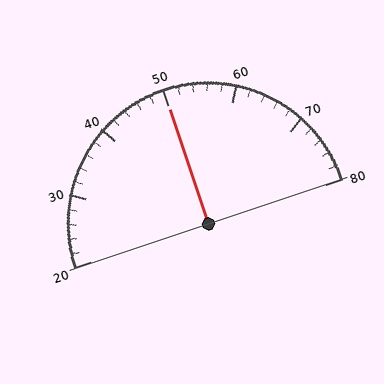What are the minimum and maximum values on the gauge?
The gauge ranges from 20 to 80.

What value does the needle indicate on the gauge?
The needle indicates approximately 50.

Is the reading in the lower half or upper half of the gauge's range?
The reading is in the upper half of the range (20 to 80).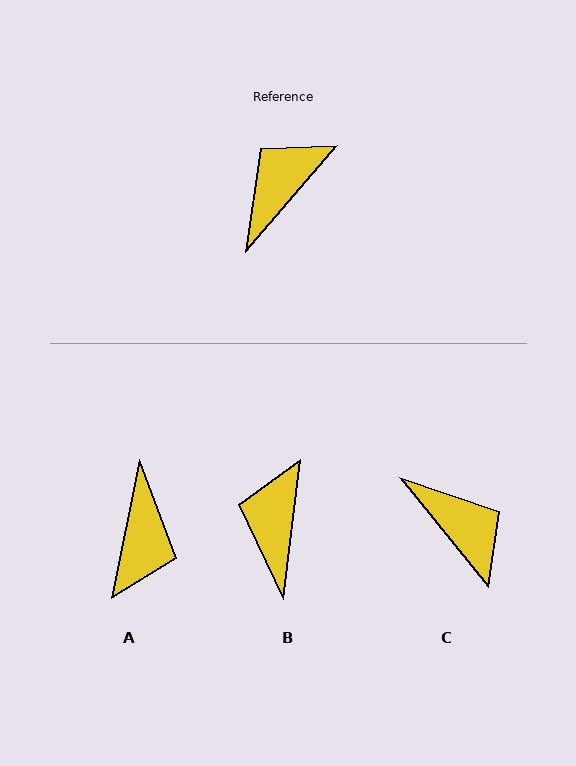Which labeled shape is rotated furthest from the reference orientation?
A, about 151 degrees away.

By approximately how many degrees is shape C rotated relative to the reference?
Approximately 100 degrees clockwise.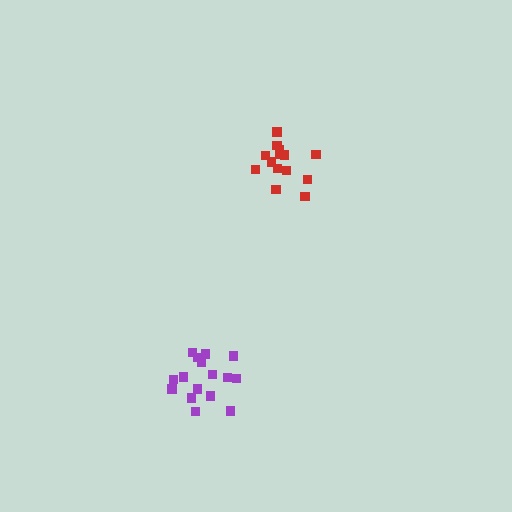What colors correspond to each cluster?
The clusters are colored: red, purple.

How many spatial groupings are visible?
There are 2 spatial groupings.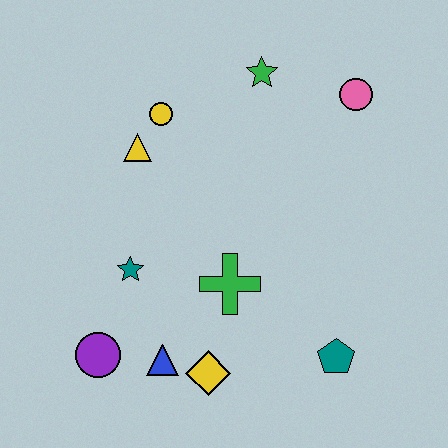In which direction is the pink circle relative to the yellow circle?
The pink circle is to the right of the yellow circle.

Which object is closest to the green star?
The pink circle is closest to the green star.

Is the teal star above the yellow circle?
No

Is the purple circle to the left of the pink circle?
Yes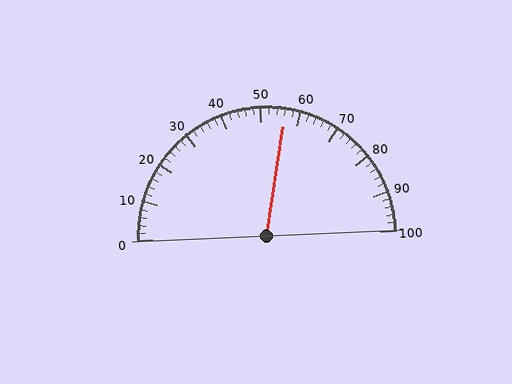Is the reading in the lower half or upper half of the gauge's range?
The reading is in the upper half of the range (0 to 100).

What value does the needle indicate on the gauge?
The needle indicates approximately 56.